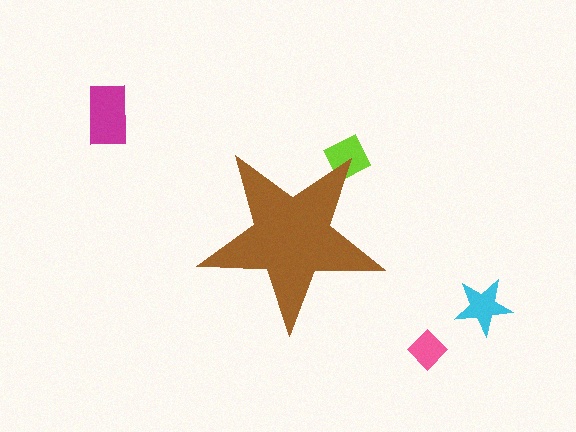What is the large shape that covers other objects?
A brown star.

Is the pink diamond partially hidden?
No, the pink diamond is fully visible.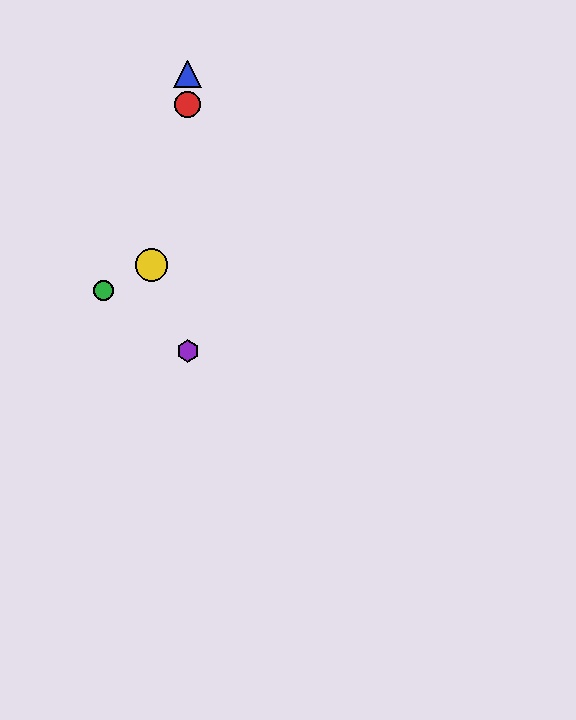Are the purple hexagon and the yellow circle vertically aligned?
No, the purple hexagon is at x≈188 and the yellow circle is at x≈152.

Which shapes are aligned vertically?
The red circle, the blue triangle, the purple hexagon are aligned vertically.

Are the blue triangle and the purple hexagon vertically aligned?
Yes, both are at x≈188.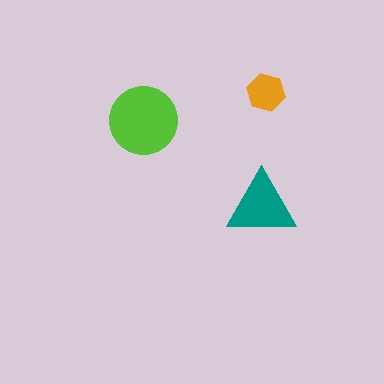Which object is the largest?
The lime circle.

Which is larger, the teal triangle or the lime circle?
The lime circle.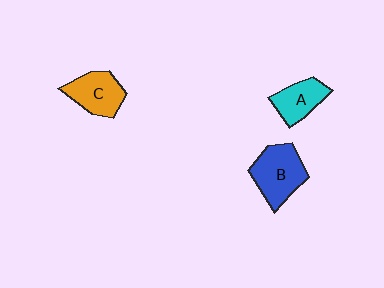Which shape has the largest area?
Shape B (blue).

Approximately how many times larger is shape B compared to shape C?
Approximately 1.3 times.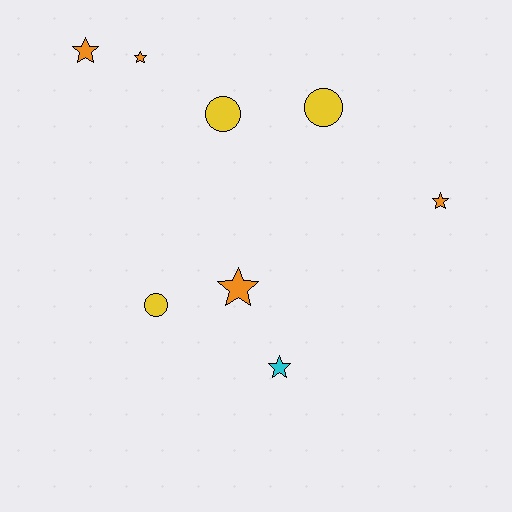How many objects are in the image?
There are 8 objects.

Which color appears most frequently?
Orange, with 4 objects.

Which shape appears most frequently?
Star, with 5 objects.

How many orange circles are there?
There are no orange circles.